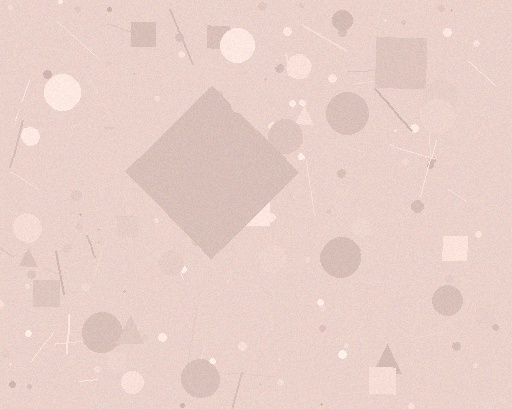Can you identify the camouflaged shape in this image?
The camouflaged shape is a diamond.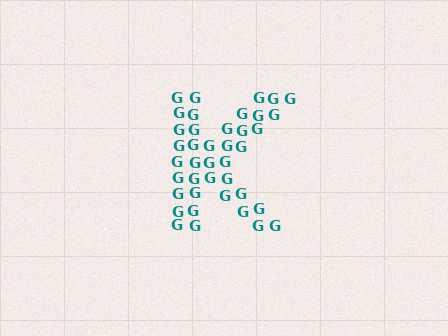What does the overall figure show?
The overall figure shows the letter K.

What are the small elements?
The small elements are letter G's.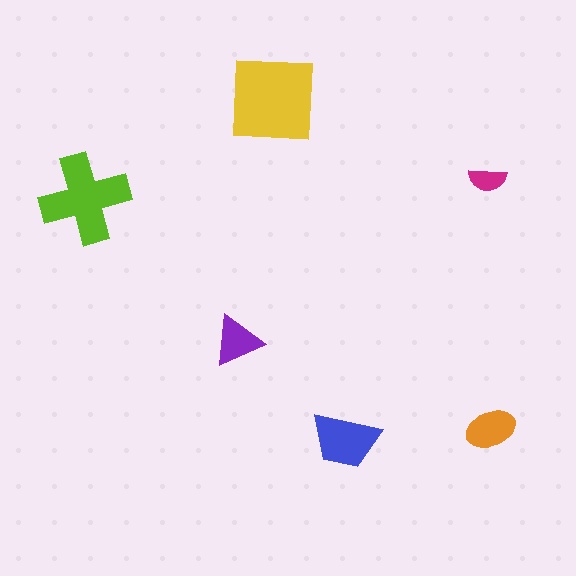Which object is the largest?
The yellow square.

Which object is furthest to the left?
The lime cross is leftmost.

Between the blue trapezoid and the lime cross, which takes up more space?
The lime cross.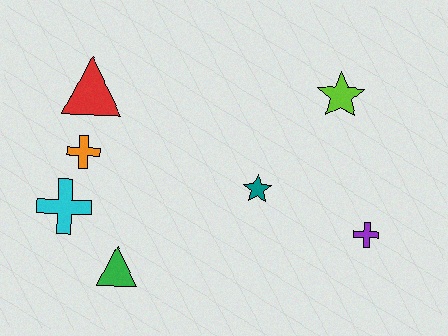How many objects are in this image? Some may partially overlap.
There are 7 objects.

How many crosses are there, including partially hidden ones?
There are 3 crosses.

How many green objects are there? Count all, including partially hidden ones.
There is 1 green object.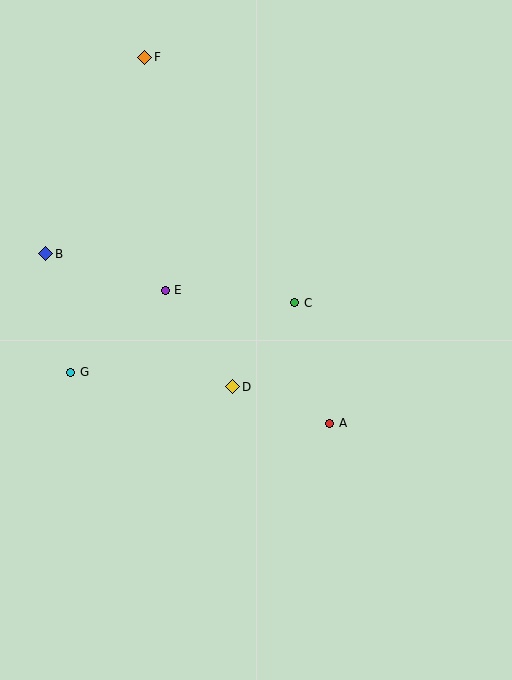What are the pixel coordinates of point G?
Point G is at (71, 372).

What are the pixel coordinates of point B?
Point B is at (46, 254).